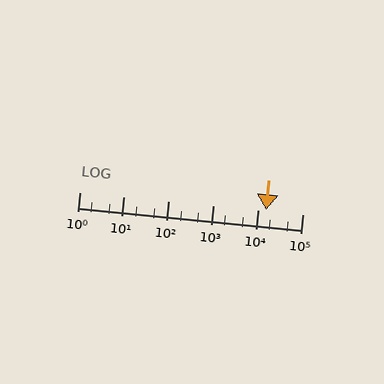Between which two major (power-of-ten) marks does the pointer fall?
The pointer is between 10000 and 100000.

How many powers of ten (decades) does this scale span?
The scale spans 5 decades, from 1 to 100000.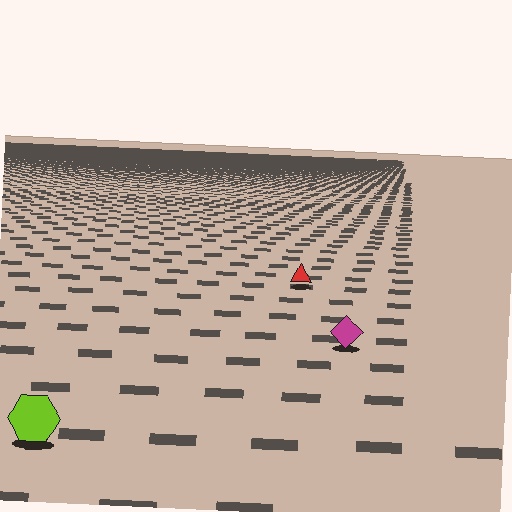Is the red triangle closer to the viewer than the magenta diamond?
No. The magenta diamond is closer — you can tell from the texture gradient: the ground texture is coarser near it.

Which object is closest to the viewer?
The lime hexagon is closest. The texture marks near it are larger and more spread out.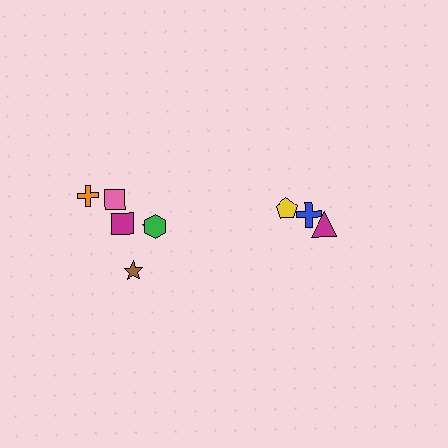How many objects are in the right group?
There are 3 objects.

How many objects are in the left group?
There are 6 objects.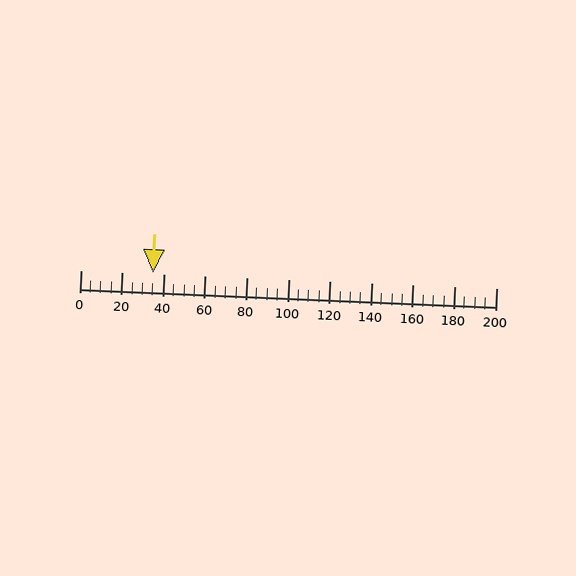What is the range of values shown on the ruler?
The ruler shows values from 0 to 200.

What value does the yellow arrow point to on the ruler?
The yellow arrow points to approximately 35.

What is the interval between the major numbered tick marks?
The major tick marks are spaced 20 units apart.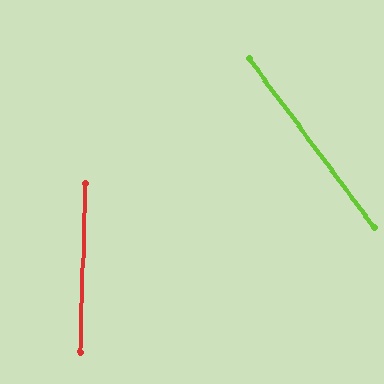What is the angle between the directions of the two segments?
Approximately 38 degrees.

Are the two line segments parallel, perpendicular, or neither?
Neither parallel nor perpendicular — they differ by about 38°.